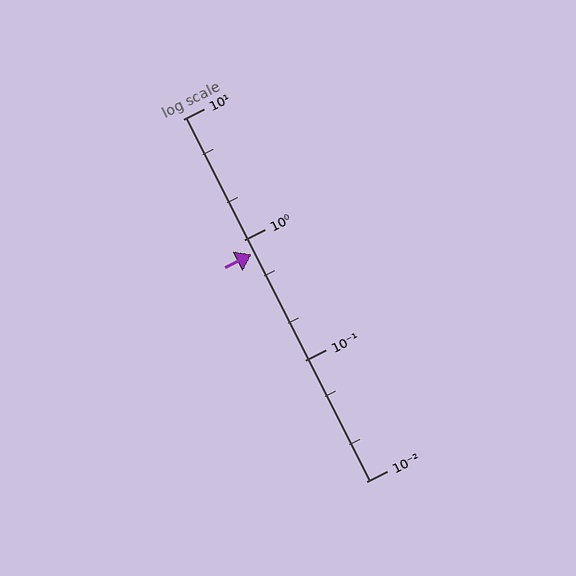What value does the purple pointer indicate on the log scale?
The pointer indicates approximately 0.76.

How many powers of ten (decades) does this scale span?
The scale spans 3 decades, from 0.01 to 10.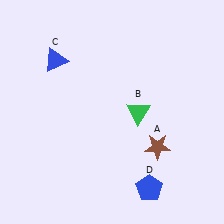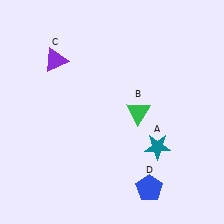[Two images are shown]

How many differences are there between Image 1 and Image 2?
There are 2 differences between the two images.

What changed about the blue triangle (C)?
In Image 1, C is blue. In Image 2, it changed to purple.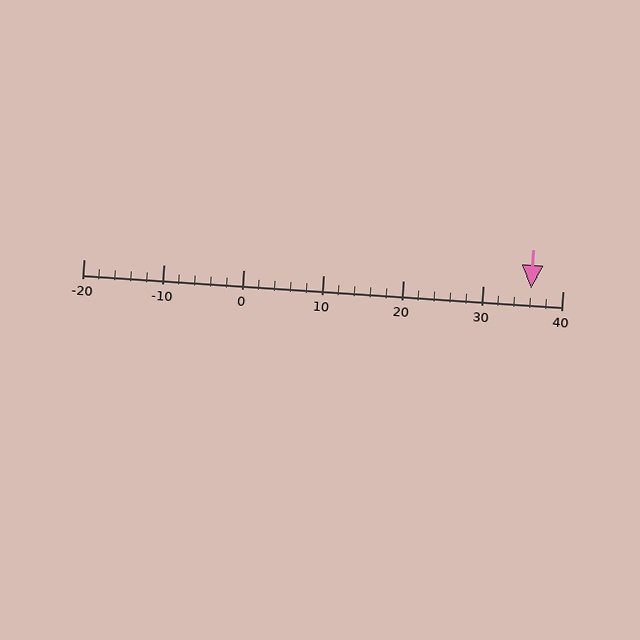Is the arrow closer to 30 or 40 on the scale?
The arrow is closer to 40.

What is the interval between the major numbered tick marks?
The major tick marks are spaced 10 units apart.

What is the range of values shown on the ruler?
The ruler shows values from -20 to 40.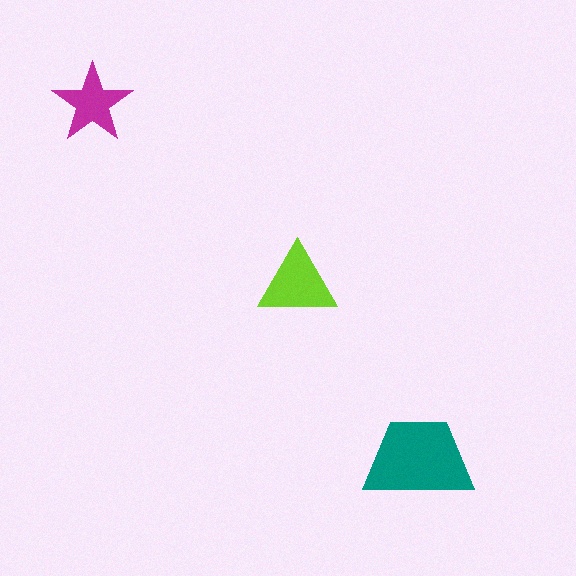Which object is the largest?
The teal trapezoid.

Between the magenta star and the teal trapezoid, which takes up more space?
The teal trapezoid.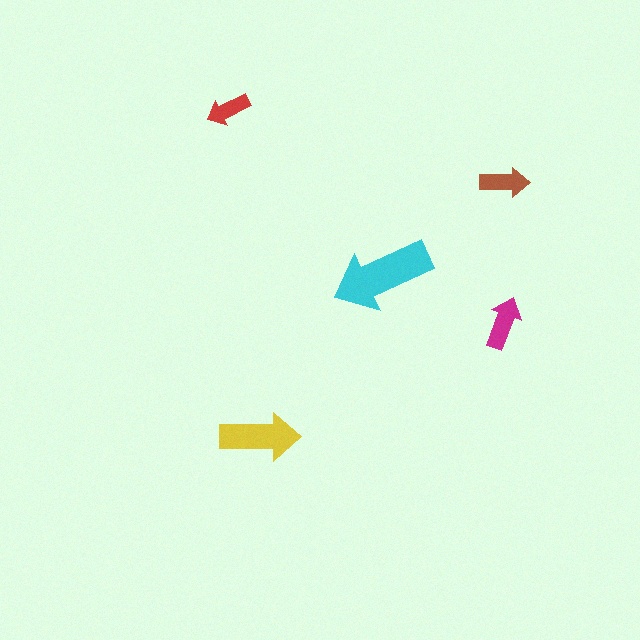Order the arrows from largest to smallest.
the cyan one, the yellow one, the magenta one, the brown one, the red one.